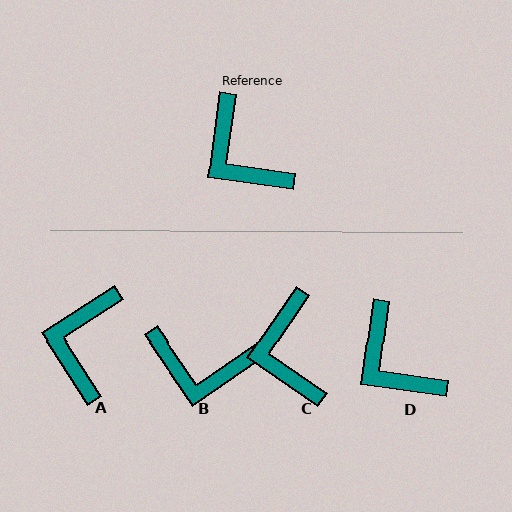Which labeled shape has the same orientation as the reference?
D.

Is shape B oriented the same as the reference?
No, it is off by about 42 degrees.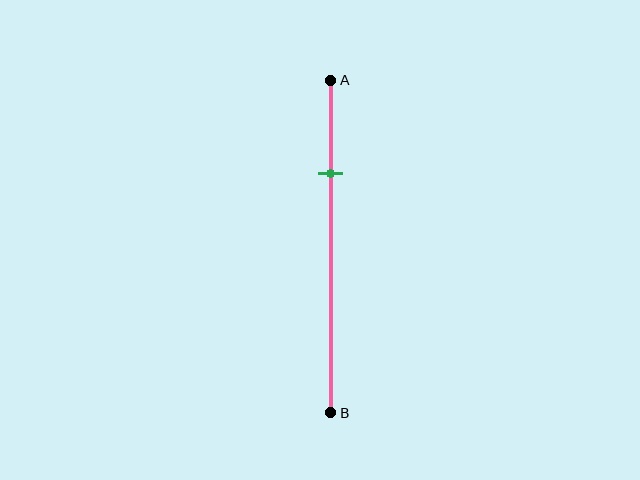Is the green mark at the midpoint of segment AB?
No, the mark is at about 30% from A, not at the 50% midpoint.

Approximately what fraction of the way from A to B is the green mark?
The green mark is approximately 30% of the way from A to B.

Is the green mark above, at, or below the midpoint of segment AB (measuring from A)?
The green mark is above the midpoint of segment AB.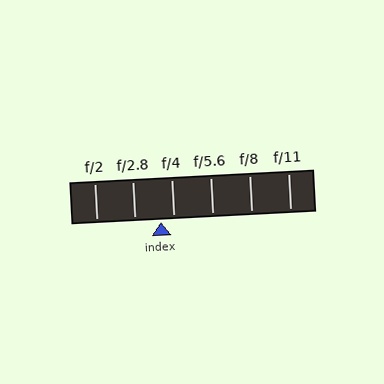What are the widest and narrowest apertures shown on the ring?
The widest aperture shown is f/2 and the narrowest is f/11.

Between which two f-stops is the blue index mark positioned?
The index mark is between f/2.8 and f/4.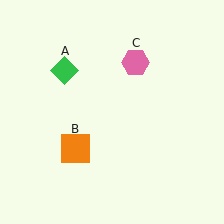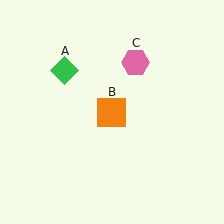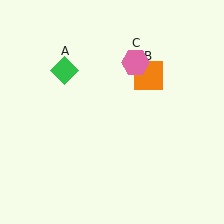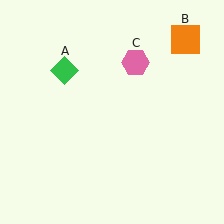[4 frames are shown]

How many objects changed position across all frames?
1 object changed position: orange square (object B).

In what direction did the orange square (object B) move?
The orange square (object B) moved up and to the right.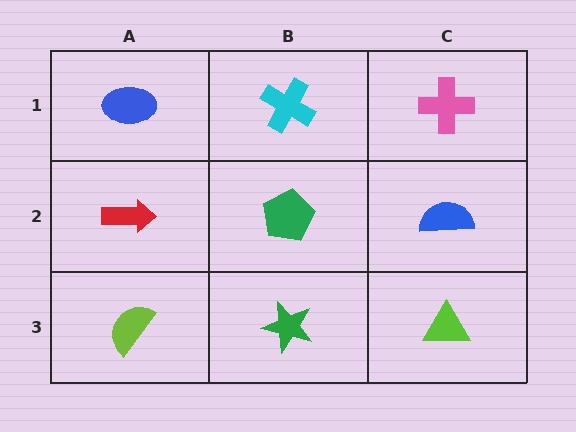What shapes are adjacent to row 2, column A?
A blue ellipse (row 1, column A), a lime semicircle (row 3, column A), a green pentagon (row 2, column B).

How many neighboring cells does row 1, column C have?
2.